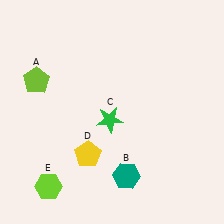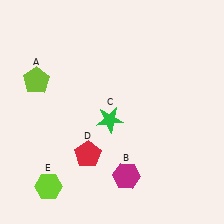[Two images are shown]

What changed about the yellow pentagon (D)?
In Image 1, D is yellow. In Image 2, it changed to red.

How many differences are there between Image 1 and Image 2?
There are 2 differences between the two images.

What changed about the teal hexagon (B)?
In Image 1, B is teal. In Image 2, it changed to magenta.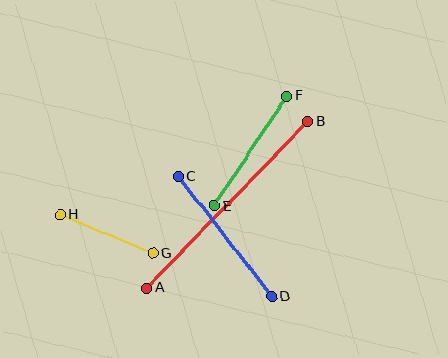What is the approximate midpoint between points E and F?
The midpoint is at approximately (251, 151) pixels.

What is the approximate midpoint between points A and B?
The midpoint is at approximately (227, 205) pixels.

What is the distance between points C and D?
The distance is approximately 153 pixels.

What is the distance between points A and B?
The distance is approximately 231 pixels.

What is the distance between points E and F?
The distance is approximately 132 pixels.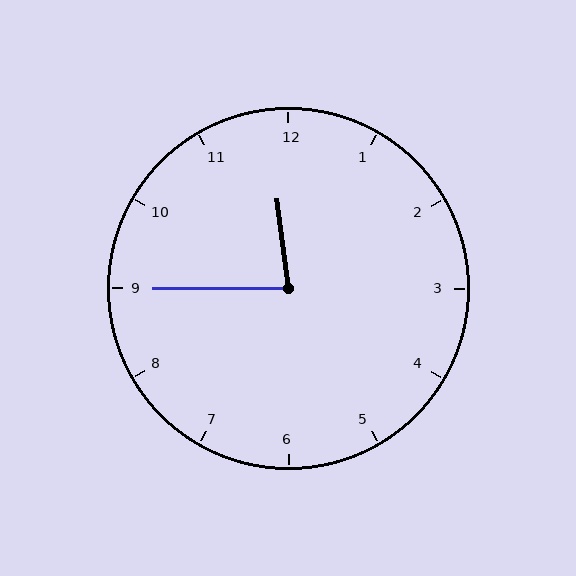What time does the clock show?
11:45.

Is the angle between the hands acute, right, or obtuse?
It is acute.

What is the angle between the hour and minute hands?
Approximately 82 degrees.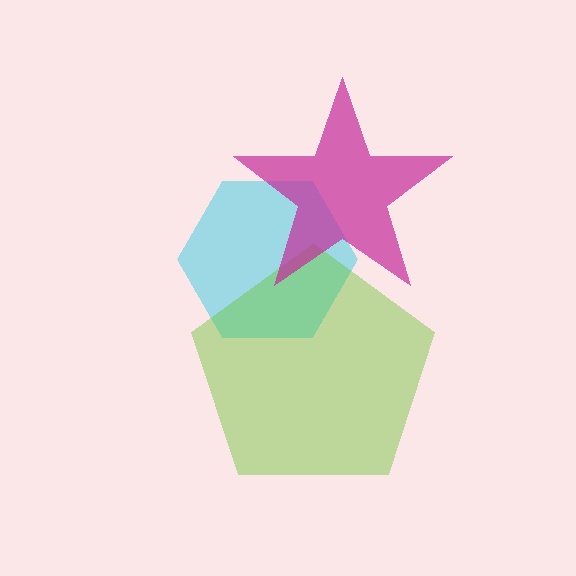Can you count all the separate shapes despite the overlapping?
Yes, there are 3 separate shapes.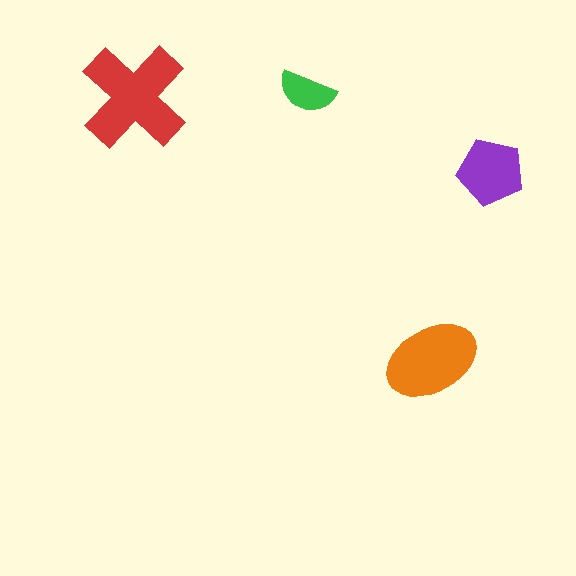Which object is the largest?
The red cross.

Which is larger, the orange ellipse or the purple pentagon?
The orange ellipse.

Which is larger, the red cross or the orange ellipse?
The red cross.